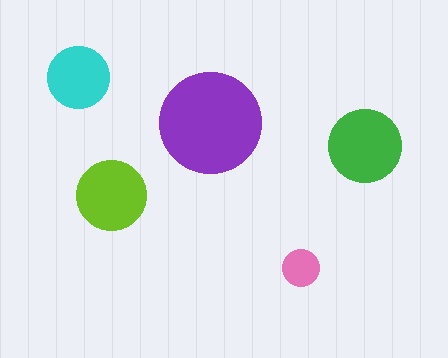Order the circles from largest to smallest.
the purple one, the green one, the lime one, the cyan one, the pink one.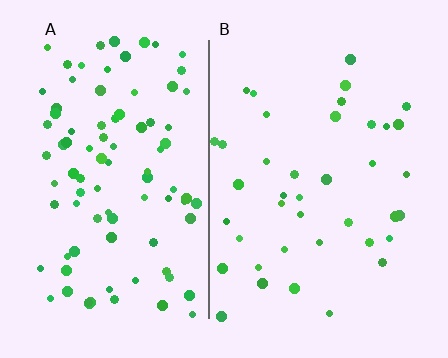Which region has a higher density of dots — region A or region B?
A (the left).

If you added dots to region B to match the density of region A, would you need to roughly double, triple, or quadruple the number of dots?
Approximately double.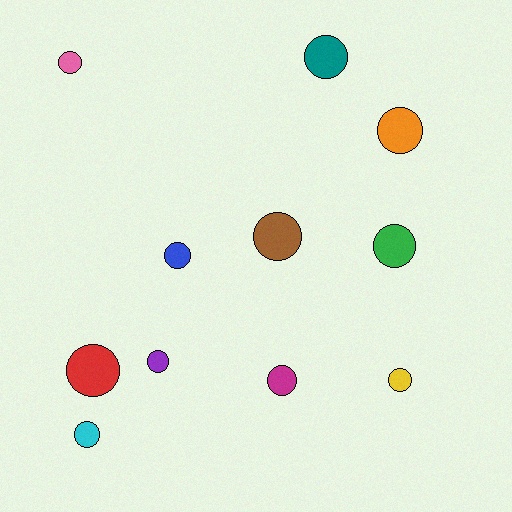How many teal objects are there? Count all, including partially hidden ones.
There is 1 teal object.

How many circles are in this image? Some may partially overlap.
There are 11 circles.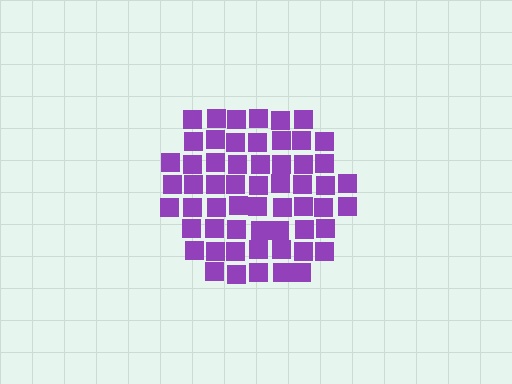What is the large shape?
The large shape is a hexagon.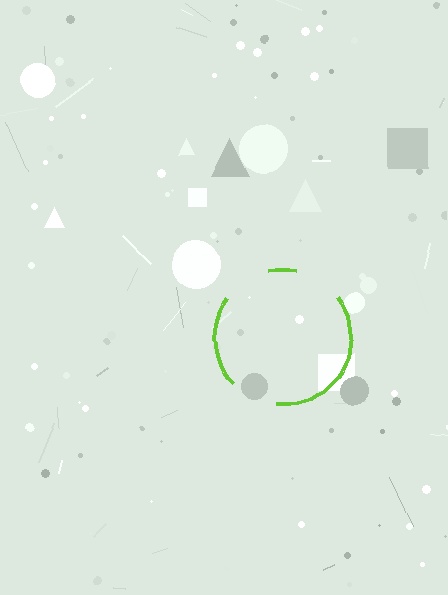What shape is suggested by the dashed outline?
The dashed outline suggests a circle.